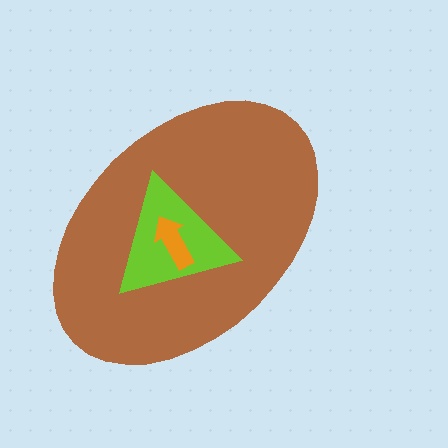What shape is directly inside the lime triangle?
The orange arrow.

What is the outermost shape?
The brown ellipse.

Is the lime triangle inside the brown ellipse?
Yes.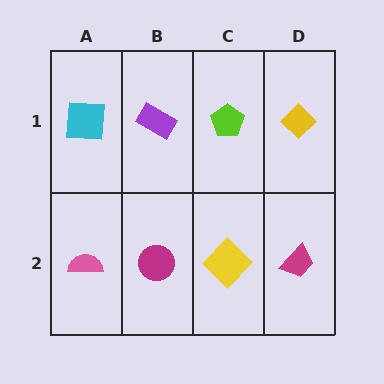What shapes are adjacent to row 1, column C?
A yellow diamond (row 2, column C), a purple rectangle (row 1, column B), a yellow diamond (row 1, column D).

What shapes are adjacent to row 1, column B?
A magenta circle (row 2, column B), a cyan square (row 1, column A), a lime pentagon (row 1, column C).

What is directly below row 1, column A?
A pink semicircle.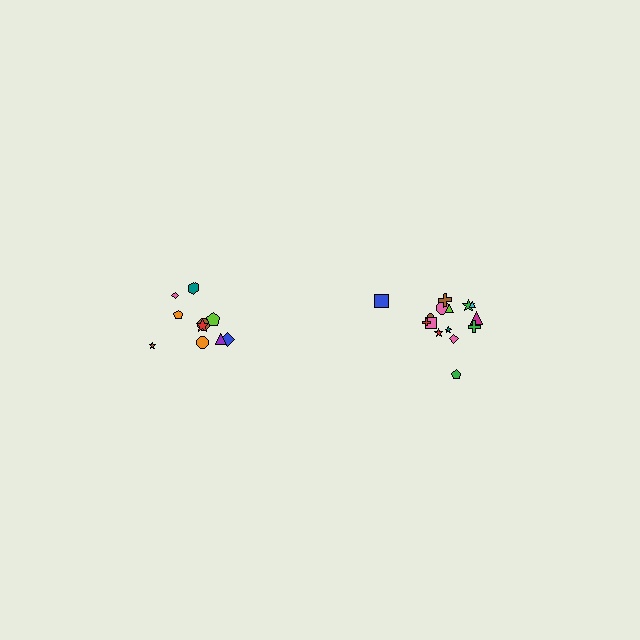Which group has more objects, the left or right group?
The right group.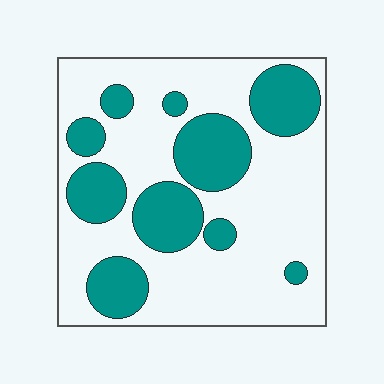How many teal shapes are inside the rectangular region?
10.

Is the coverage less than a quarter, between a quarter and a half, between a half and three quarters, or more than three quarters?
Between a quarter and a half.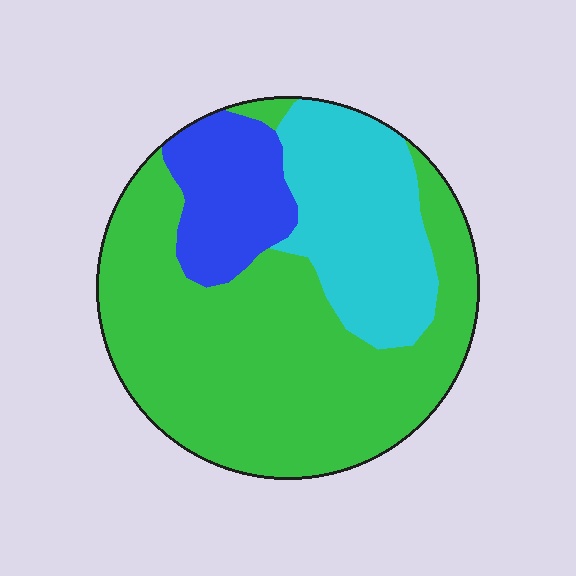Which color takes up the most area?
Green, at roughly 60%.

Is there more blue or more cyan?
Cyan.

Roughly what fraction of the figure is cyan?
Cyan covers 24% of the figure.